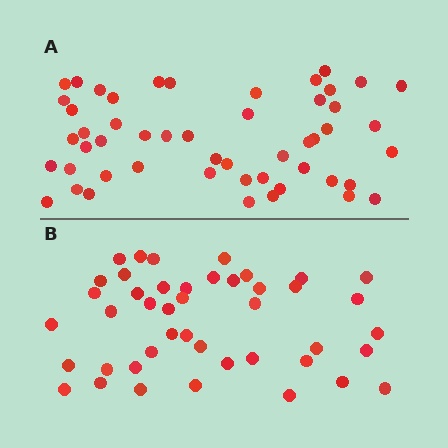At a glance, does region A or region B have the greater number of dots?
Region A (the top region) has more dots.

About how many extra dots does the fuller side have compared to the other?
Region A has roughly 8 or so more dots than region B.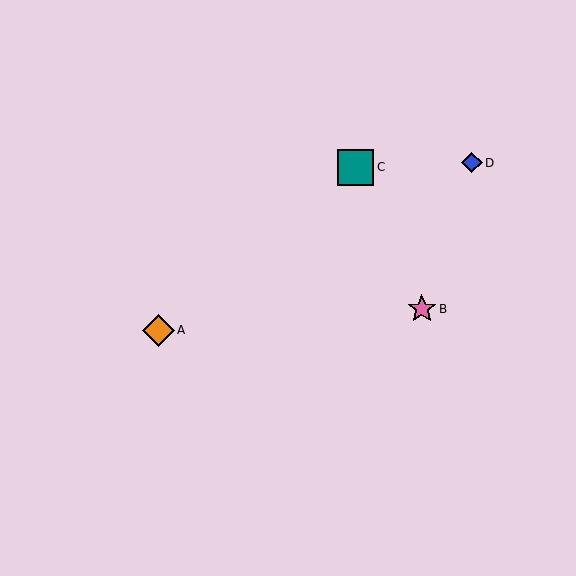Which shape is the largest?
The teal square (labeled C) is the largest.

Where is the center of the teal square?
The center of the teal square is at (356, 167).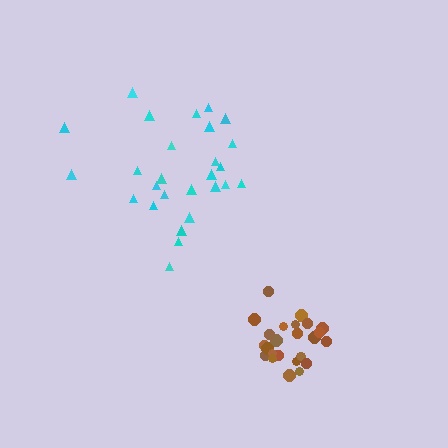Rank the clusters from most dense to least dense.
brown, cyan.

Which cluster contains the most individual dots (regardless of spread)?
Cyan (27).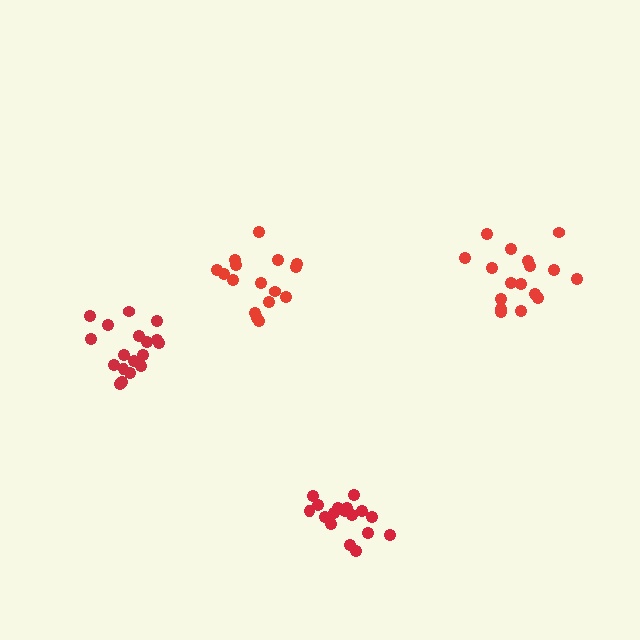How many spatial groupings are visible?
There are 4 spatial groupings.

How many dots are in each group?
Group 1: 17 dots, Group 2: 18 dots, Group 3: 16 dots, Group 4: 17 dots (68 total).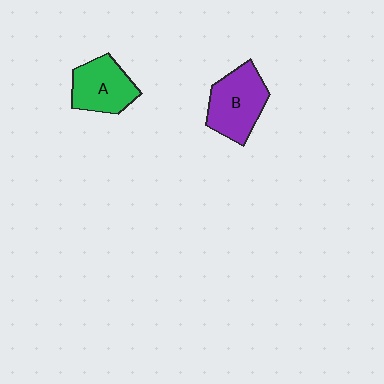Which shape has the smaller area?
Shape A (green).